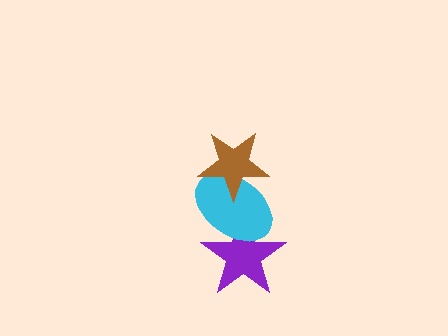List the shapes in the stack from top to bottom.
From top to bottom: the brown star, the cyan ellipse, the purple star.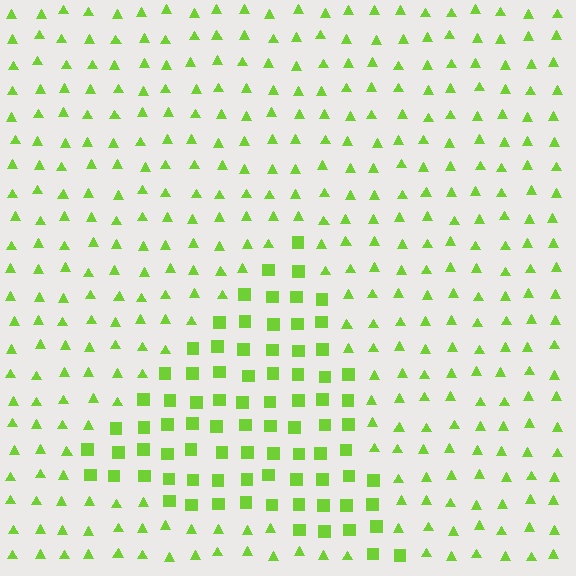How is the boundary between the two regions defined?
The boundary is defined by a change in element shape: squares inside vs. triangles outside. All elements share the same color and spacing.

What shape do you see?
I see a triangle.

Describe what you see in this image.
The image is filled with small lime elements arranged in a uniform grid. A triangle-shaped region contains squares, while the surrounding area contains triangles. The boundary is defined purely by the change in element shape.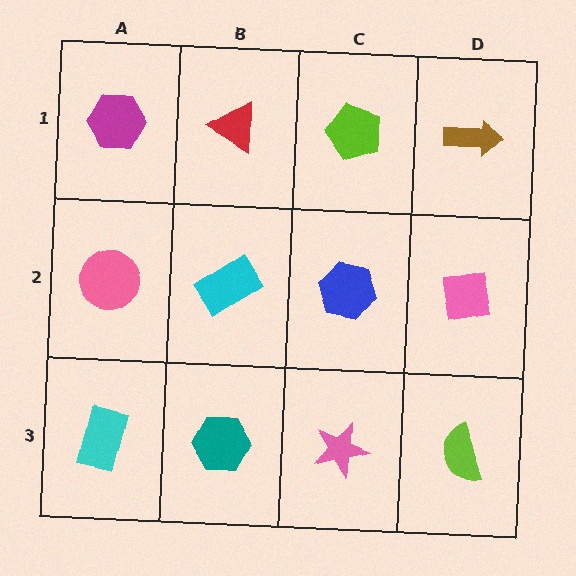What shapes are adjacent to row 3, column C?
A blue hexagon (row 2, column C), a teal hexagon (row 3, column B), a lime semicircle (row 3, column D).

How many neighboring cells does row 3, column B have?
3.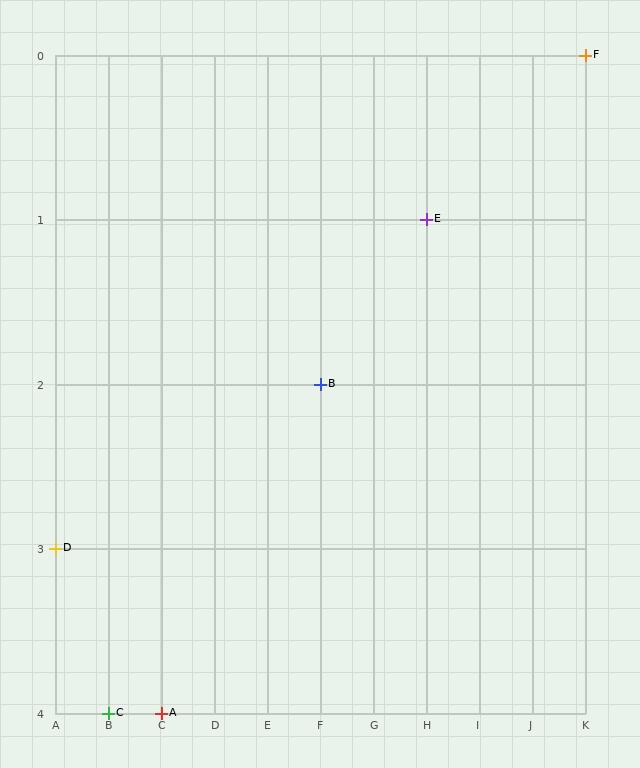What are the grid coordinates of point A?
Point A is at grid coordinates (C, 4).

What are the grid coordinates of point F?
Point F is at grid coordinates (K, 0).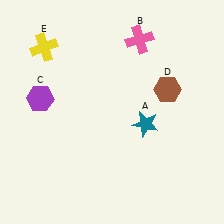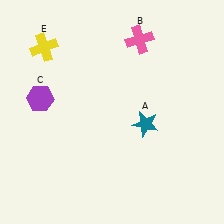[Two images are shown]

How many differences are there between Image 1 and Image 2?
There is 1 difference between the two images.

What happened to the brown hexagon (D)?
The brown hexagon (D) was removed in Image 2. It was in the top-right area of Image 1.